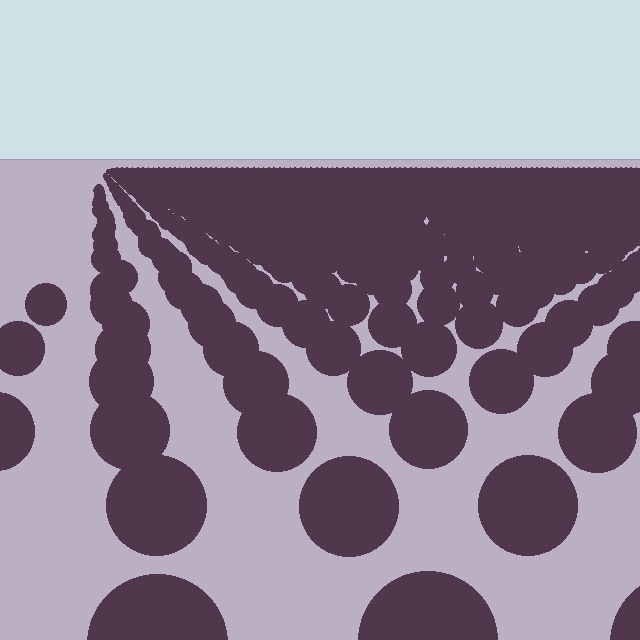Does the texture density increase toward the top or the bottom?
Density increases toward the top.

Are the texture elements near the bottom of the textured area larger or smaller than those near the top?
Larger. Near the bottom, elements are closer to the viewer and appear at a bigger on-screen size.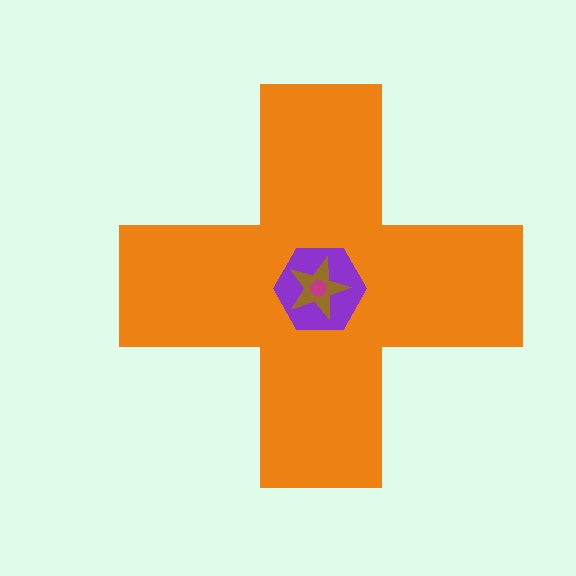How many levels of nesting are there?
4.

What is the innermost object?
The magenta circle.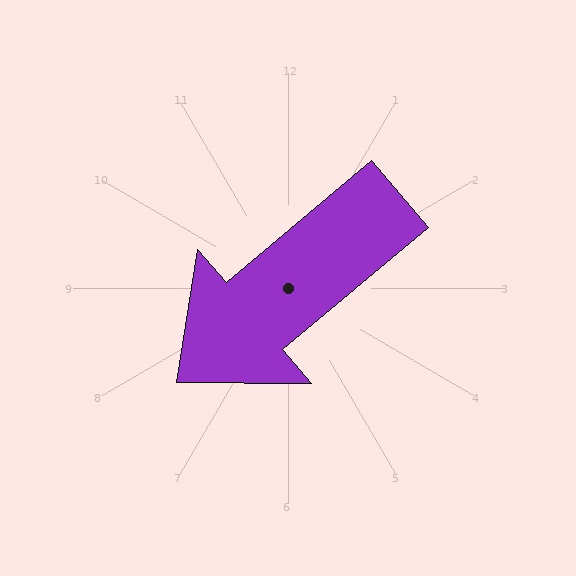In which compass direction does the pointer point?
Southwest.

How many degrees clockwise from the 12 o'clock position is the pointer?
Approximately 230 degrees.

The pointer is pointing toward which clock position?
Roughly 8 o'clock.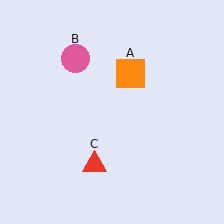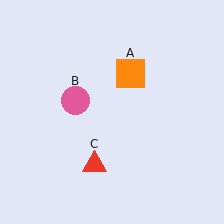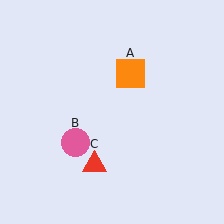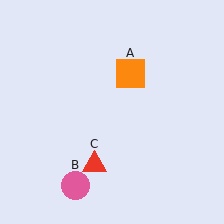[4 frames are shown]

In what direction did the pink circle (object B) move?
The pink circle (object B) moved down.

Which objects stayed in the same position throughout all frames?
Orange square (object A) and red triangle (object C) remained stationary.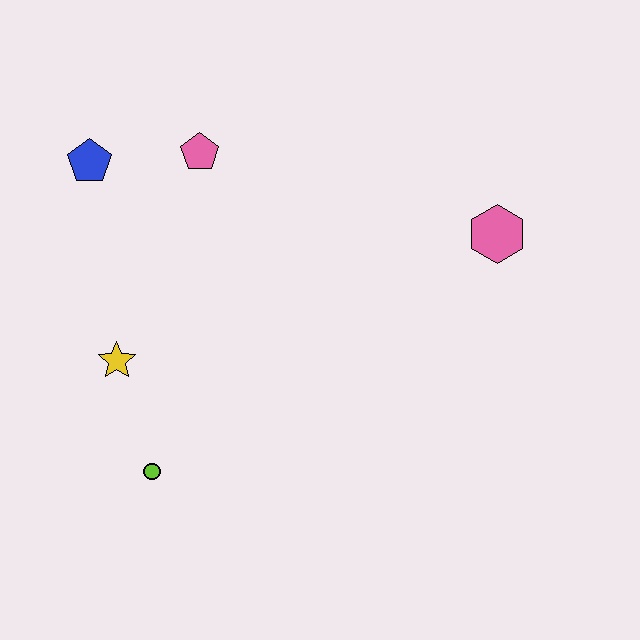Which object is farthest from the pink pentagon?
The lime circle is farthest from the pink pentagon.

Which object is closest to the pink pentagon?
The blue pentagon is closest to the pink pentagon.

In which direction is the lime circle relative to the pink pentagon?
The lime circle is below the pink pentagon.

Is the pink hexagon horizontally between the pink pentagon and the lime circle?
No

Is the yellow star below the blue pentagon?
Yes